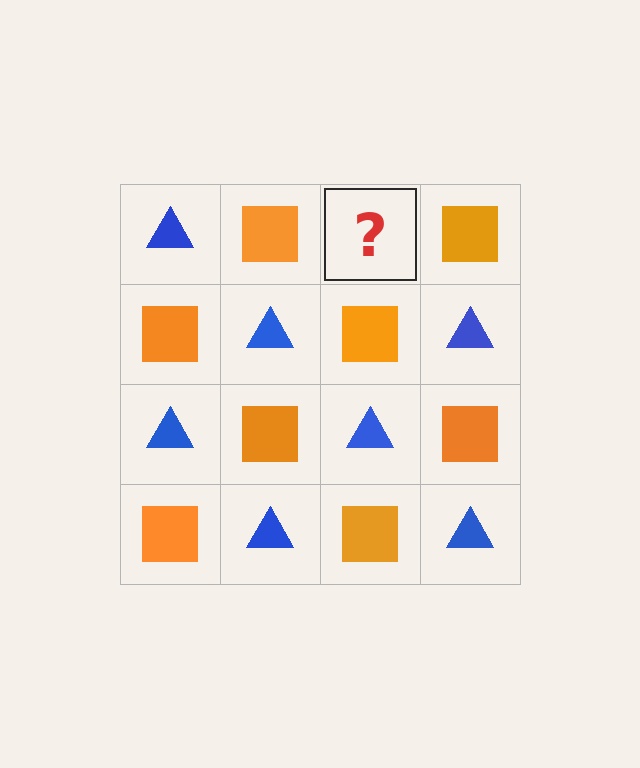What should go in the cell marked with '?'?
The missing cell should contain a blue triangle.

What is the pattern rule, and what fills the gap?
The rule is that it alternates blue triangle and orange square in a checkerboard pattern. The gap should be filled with a blue triangle.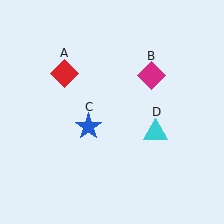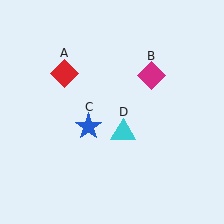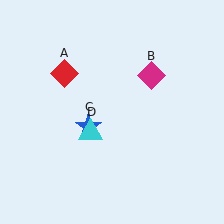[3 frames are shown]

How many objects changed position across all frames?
1 object changed position: cyan triangle (object D).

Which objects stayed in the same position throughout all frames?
Red diamond (object A) and magenta diamond (object B) and blue star (object C) remained stationary.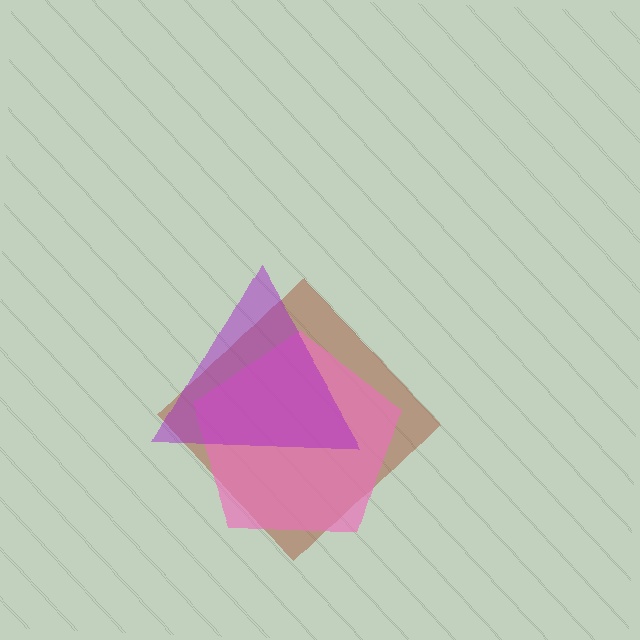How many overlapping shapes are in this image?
There are 3 overlapping shapes in the image.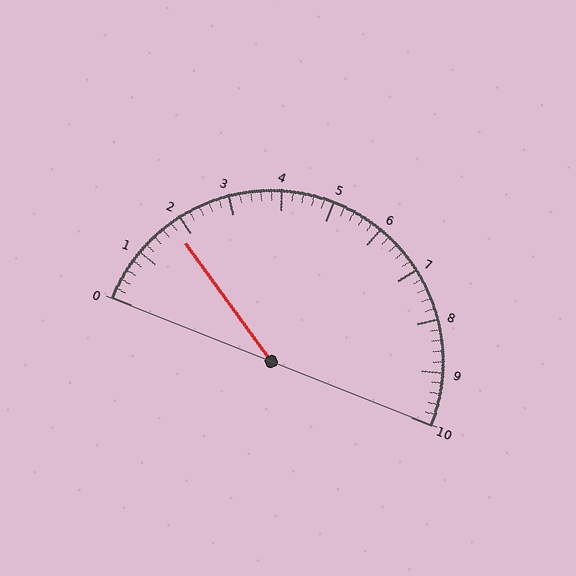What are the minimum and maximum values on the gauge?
The gauge ranges from 0 to 10.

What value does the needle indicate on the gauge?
The needle indicates approximately 1.8.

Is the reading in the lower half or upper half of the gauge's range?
The reading is in the lower half of the range (0 to 10).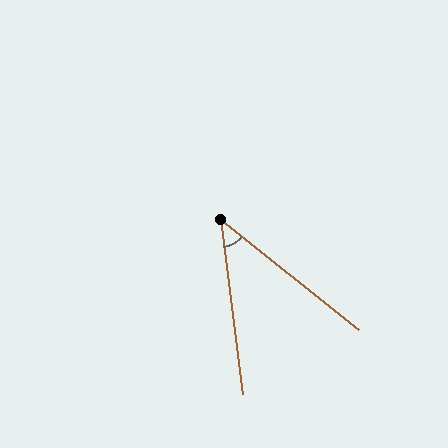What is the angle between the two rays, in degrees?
Approximately 44 degrees.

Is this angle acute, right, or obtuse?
It is acute.